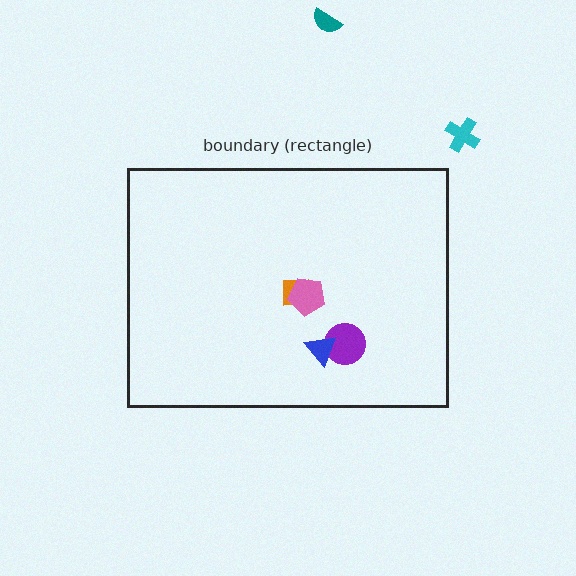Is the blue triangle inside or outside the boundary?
Inside.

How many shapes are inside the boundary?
4 inside, 2 outside.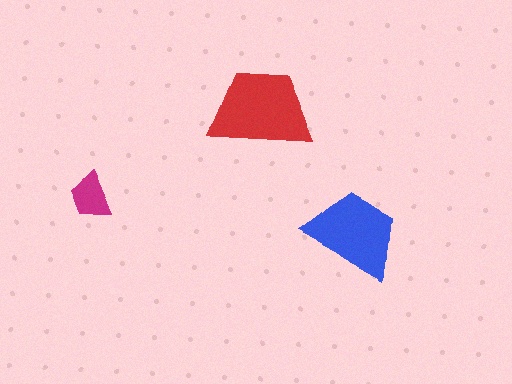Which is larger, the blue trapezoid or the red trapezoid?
The red one.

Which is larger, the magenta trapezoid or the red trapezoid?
The red one.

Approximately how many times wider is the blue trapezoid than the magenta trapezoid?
About 2 times wider.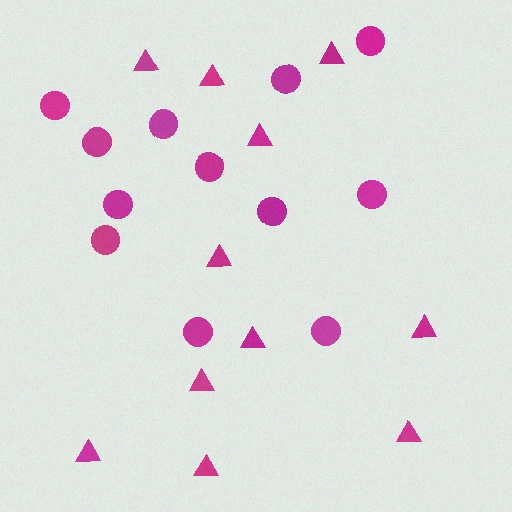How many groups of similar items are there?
There are 2 groups: one group of triangles (11) and one group of circles (12).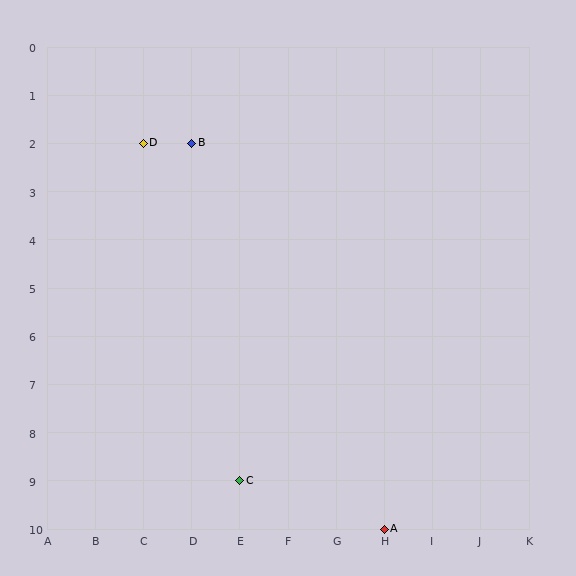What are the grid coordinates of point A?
Point A is at grid coordinates (H, 10).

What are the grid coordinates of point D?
Point D is at grid coordinates (C, 2).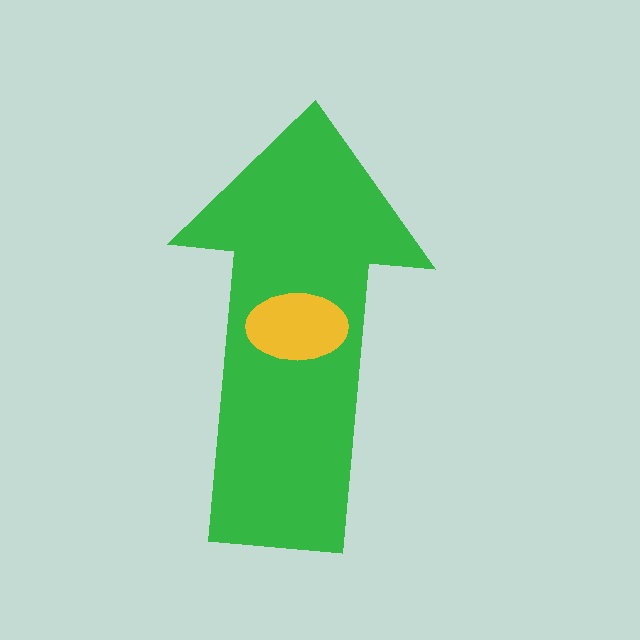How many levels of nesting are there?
2.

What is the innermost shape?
The yellow ellipse.